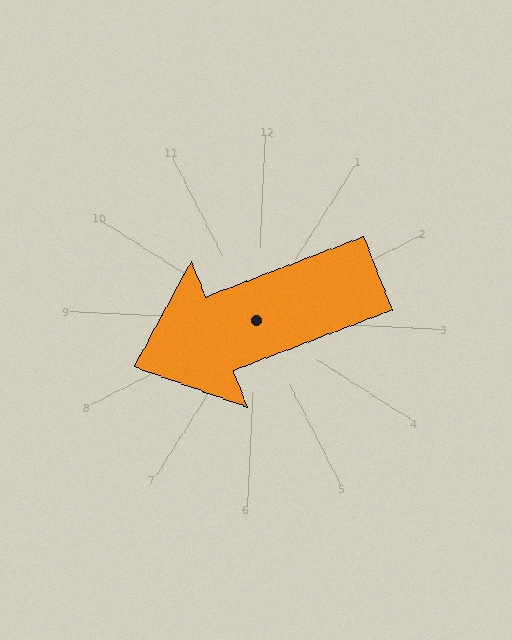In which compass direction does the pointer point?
Southwest.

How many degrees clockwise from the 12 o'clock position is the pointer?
Approximately 246 degrees.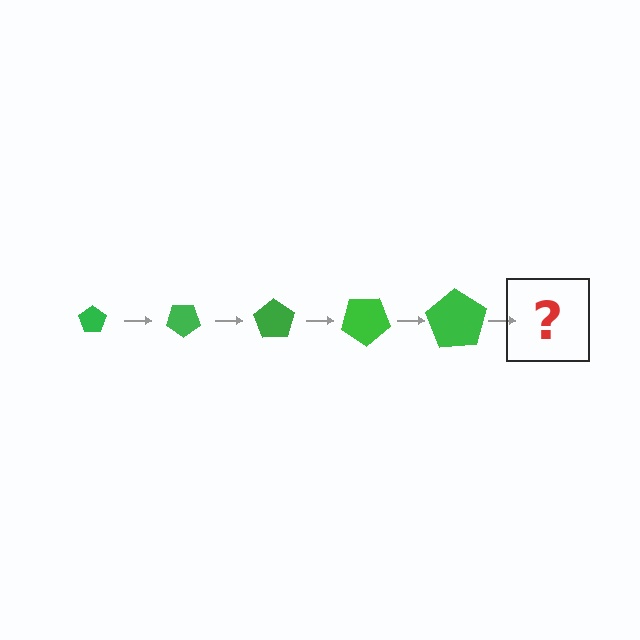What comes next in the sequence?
The next element should be a pentagon, larger than the previous one and rotated 175 degrees from the start.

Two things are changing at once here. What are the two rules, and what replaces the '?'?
The two rules are that the pentagon grows larger each step and it rotates 35 degrees each step. The '?' should be a pentagon, larger than the previous one and rotated 175 degrees from the start.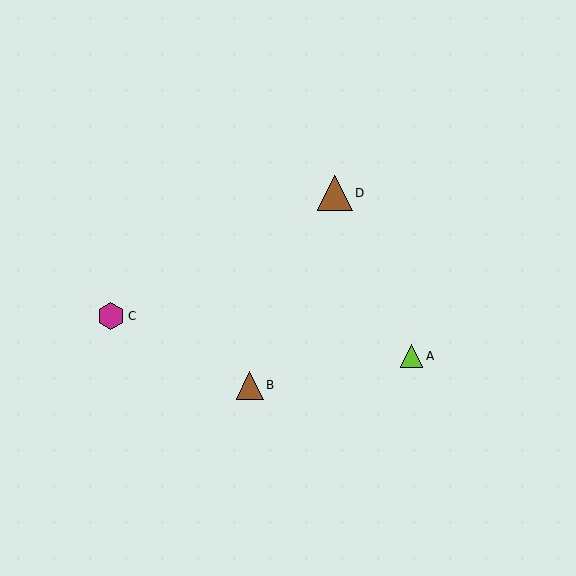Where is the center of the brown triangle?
The center of the brown triangle is at (250, 385).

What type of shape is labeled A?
Shape A is a lime triangle.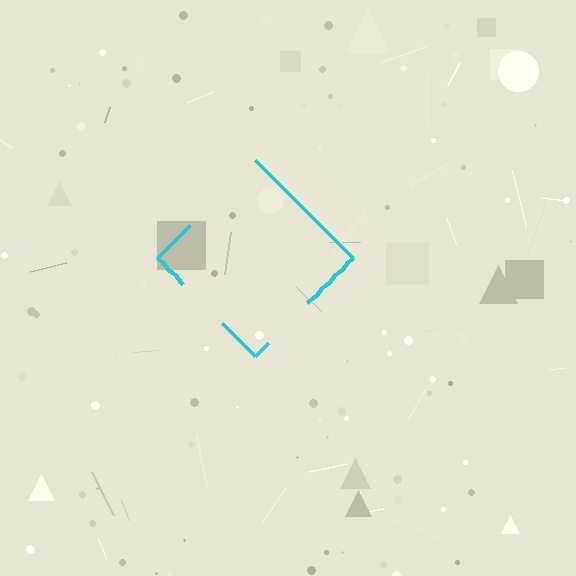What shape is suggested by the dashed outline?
The dashed outline suggests a diamond.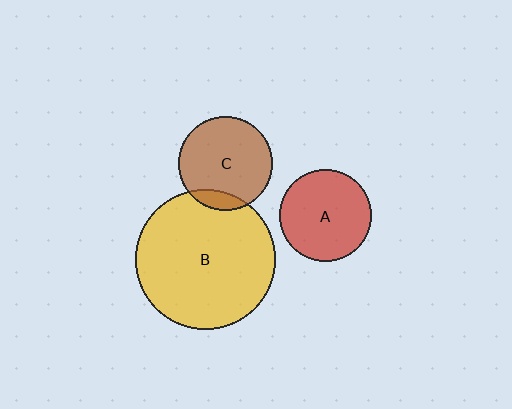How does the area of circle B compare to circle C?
Approximately 2.2 times.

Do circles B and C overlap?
Yes.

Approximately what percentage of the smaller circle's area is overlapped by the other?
Approximately 10%.